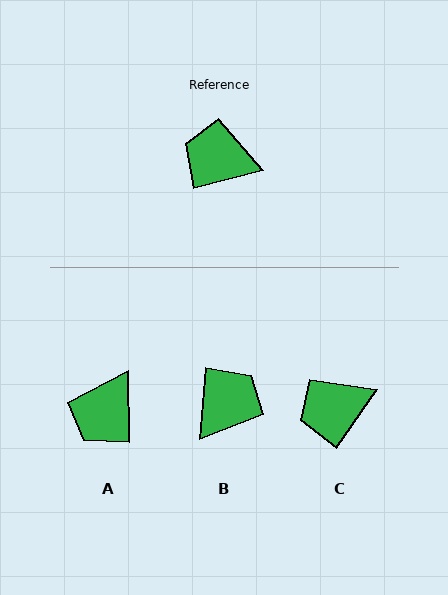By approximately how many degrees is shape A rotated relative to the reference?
Approximately 77 degrees counter-clockwise.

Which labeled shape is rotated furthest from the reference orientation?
B, about 109 degrees away.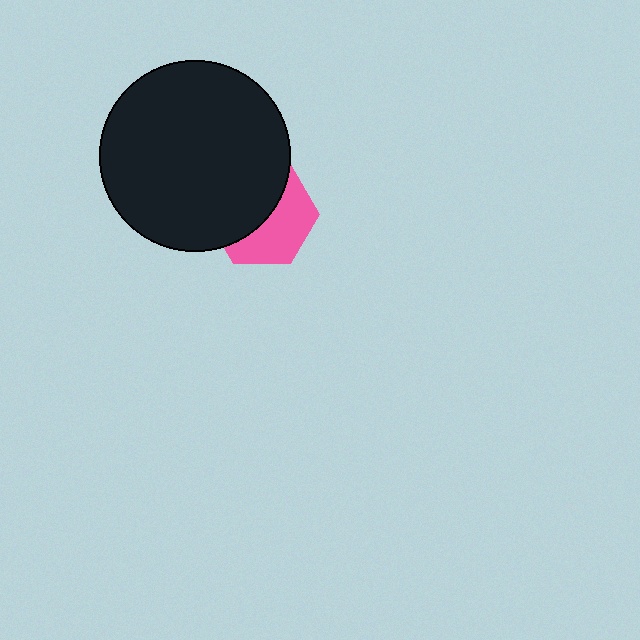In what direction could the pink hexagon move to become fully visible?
The pink hexagon could move toward the lower-right. That would shift it out from behind the black circle entirely.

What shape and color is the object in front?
The object in front is a black circle.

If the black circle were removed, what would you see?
You would see the complete pink hexagon.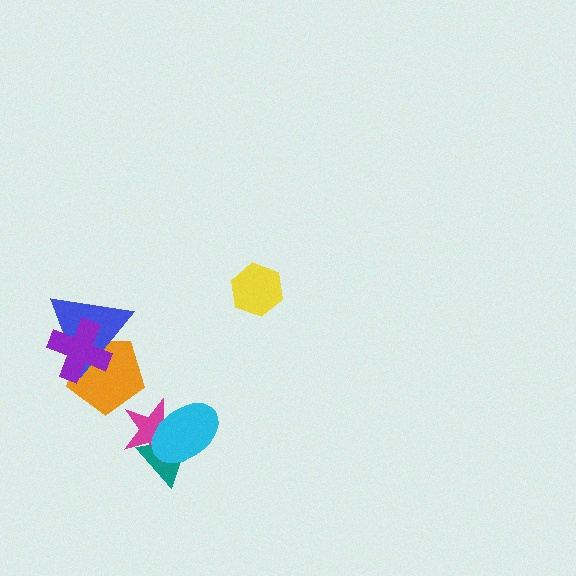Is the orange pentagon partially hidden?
Yes, it is partially covered by another shape.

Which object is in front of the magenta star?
The cyan ellipse is in front of the magenta star.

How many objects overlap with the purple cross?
2 objects overlap with the purple cross.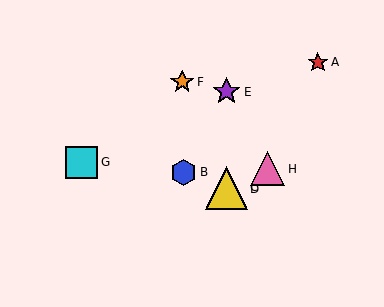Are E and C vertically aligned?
Yes, both are at x≈227.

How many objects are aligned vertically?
3 objects (C, D, E) are aligned vertically.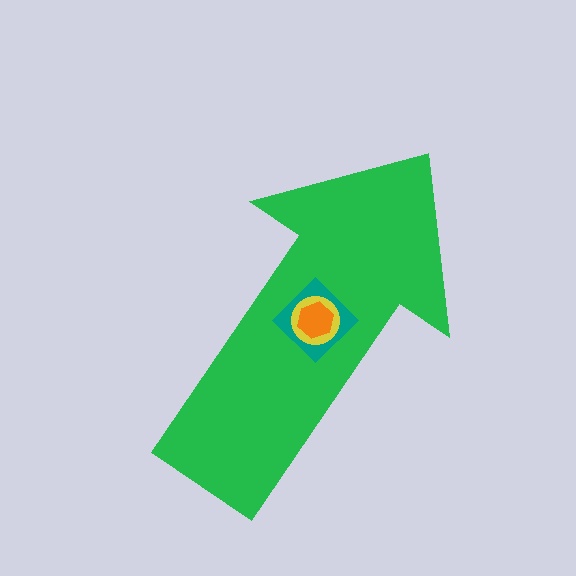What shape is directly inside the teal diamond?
The yellow circle.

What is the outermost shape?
The green arrow.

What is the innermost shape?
The orange hexagon.